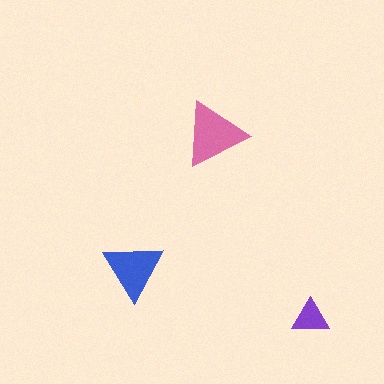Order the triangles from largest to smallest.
the pink one, the blue one, the purple one.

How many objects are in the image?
There are 3 objects in the image.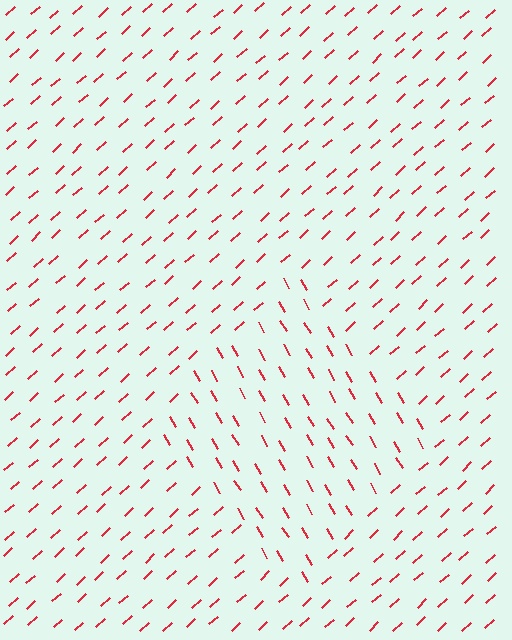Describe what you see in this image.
The image is filled with small red line segments. A diamond region in the image has lines oriented differently from the surrounding lines, creating a visible texture boundary.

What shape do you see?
I see a diamond.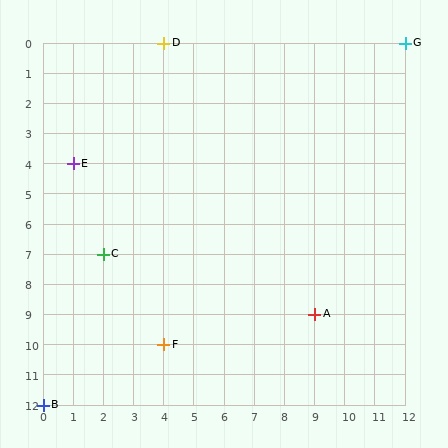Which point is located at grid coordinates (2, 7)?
Point C is at (2, 7).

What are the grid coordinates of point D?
Point D is at grid coordinates (4, 0).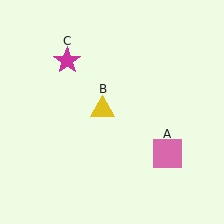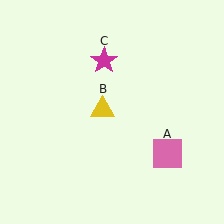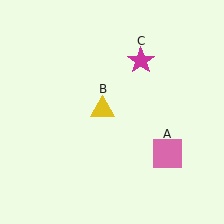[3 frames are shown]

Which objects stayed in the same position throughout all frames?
Pink square (object A) and yellow triangle (object B) remained stationary.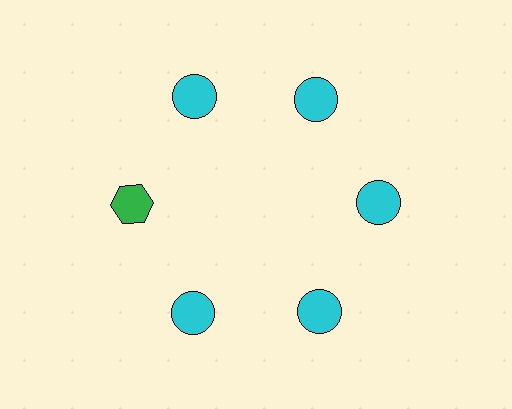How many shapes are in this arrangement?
There are 6 shapes arranged in a ring pattern.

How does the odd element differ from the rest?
It differs in both color (green instead of cyan) and shape (hexagon instead of circle).